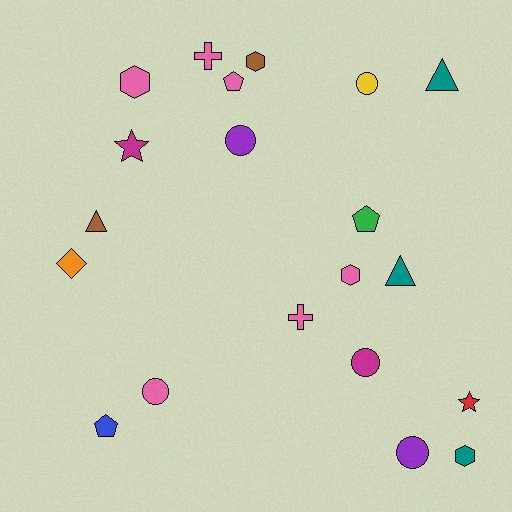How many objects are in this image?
There are 20 objects.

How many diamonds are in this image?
There is 1 diamond.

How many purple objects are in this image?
There are 2 purple objects.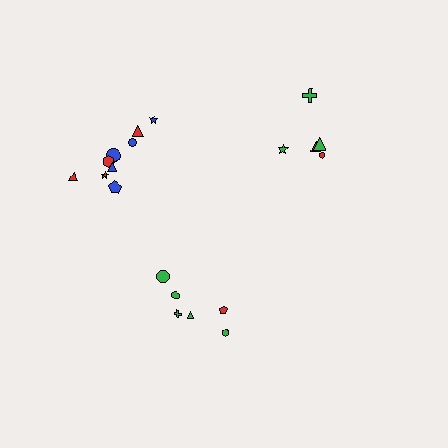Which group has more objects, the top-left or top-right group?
The top-left group.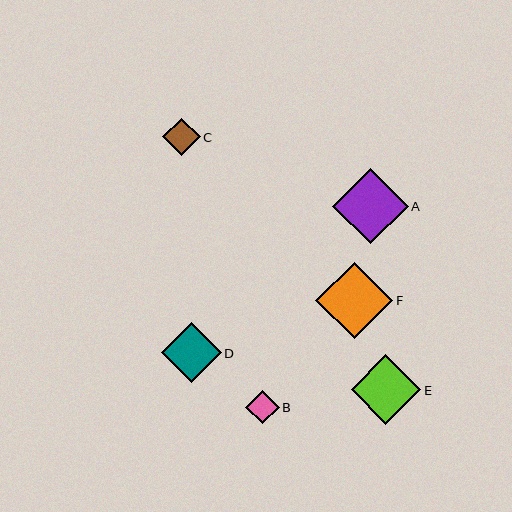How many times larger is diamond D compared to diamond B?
Diamond D is approximately 1.8 times the size of diamond B.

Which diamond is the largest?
Diamond F is the largest with a size of approximately 77 pixels.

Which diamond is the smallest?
Diamond B is the smallest with a size of approximately 33 pixels.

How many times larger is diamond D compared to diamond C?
Diamond D is approximately 1.6 times the size of diamond C.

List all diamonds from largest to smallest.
From largest to smallest: F, A, E, D, C, B.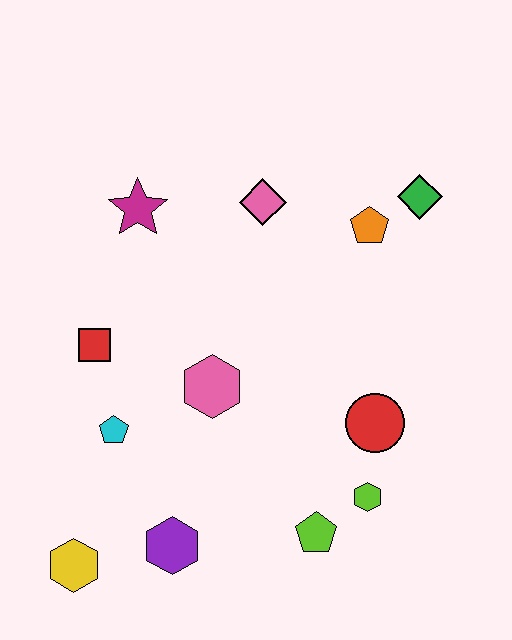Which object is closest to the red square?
The cyan pentagon is closest to the red square.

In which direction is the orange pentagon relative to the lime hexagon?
The orange pentagon is above the lime hexagon.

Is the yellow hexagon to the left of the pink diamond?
Yes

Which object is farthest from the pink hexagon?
The green diamond is farthest from the pink hexagon.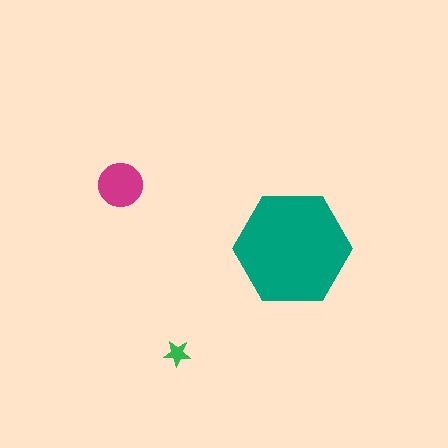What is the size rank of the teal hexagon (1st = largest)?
1st.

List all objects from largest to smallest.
The teal hexagon, the magenta circle, the green star.